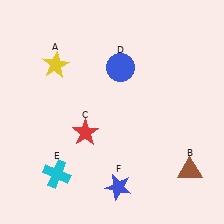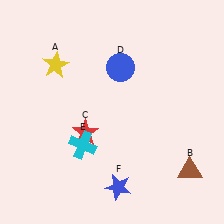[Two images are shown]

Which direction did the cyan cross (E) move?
The cyan cross (E) moved up.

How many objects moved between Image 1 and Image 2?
1 object moved between the two images.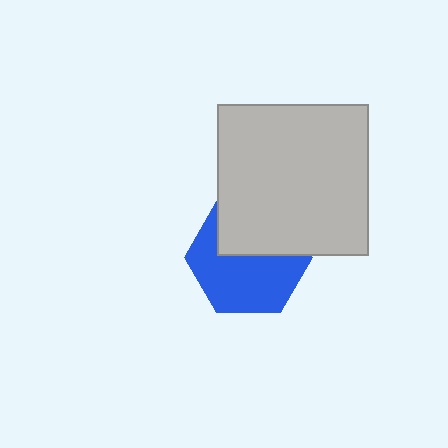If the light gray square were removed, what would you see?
You would see the complete blue hexagon.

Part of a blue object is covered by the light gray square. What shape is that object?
It is a hexagon.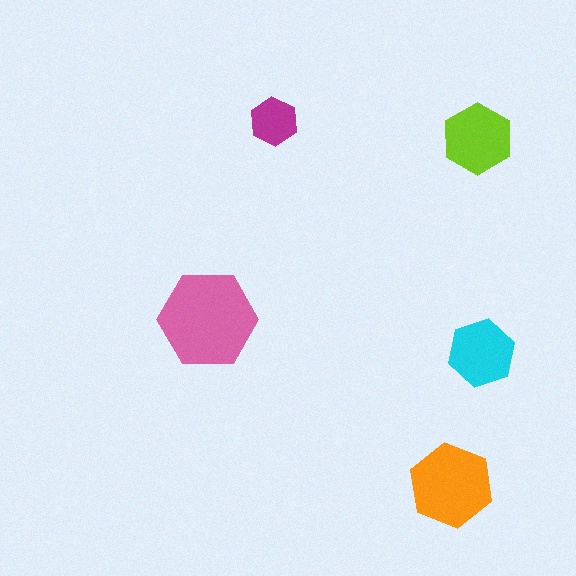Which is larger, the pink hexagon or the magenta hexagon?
The pink one.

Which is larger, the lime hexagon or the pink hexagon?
The pink one.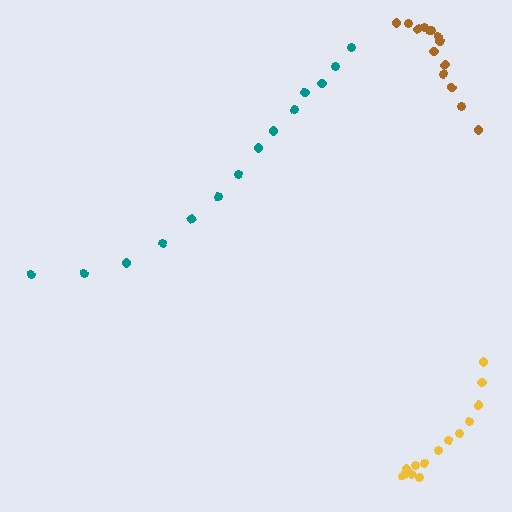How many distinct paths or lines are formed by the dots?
There are 3 distinct paths.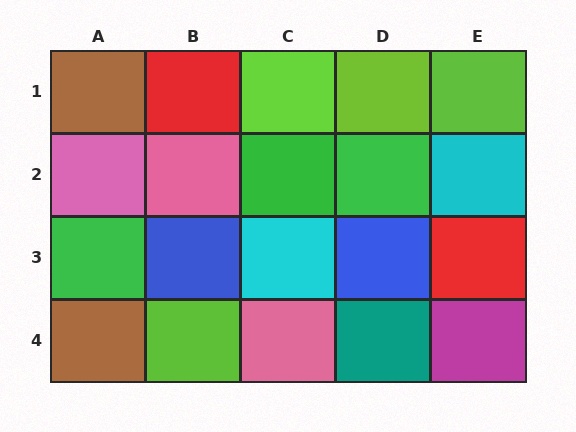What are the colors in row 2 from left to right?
Pink, pink, green, green, cyan.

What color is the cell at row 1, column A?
Brown.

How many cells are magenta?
1 cell is magenta.